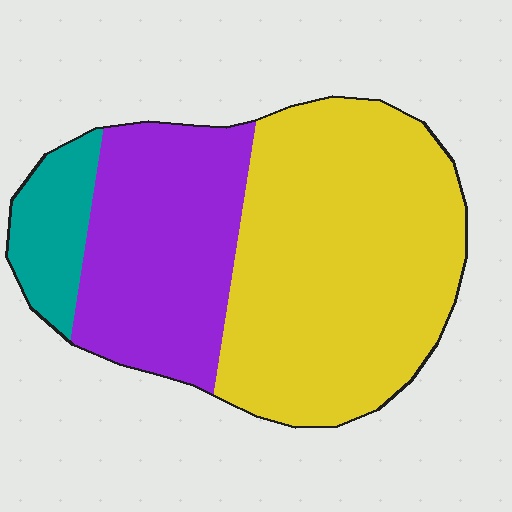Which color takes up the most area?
Yellow, at roughly 55%.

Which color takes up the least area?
Teal, at roughly 10%.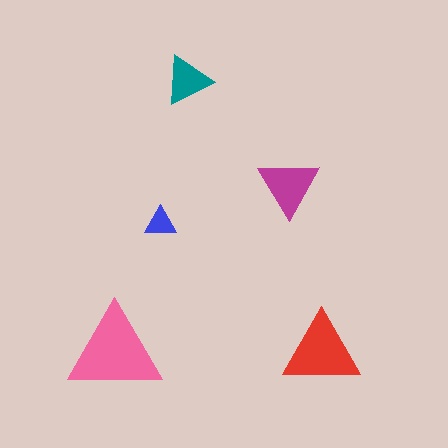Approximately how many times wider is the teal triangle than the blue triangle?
About 1.5 times wider.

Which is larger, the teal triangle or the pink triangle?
The pink one.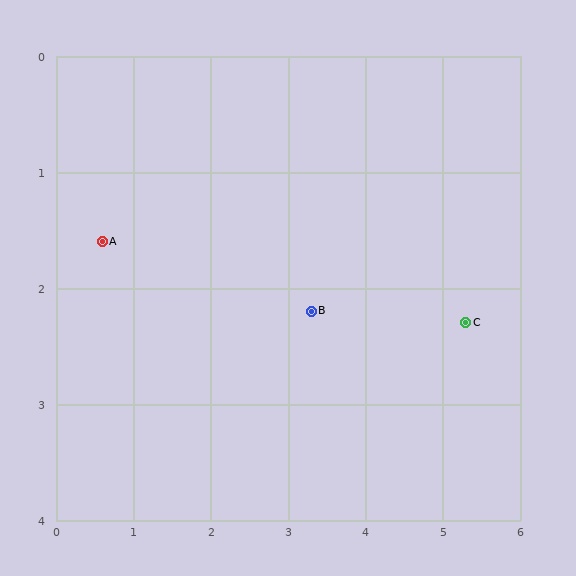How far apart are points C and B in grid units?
Points C and B are about 2.0 grid units apart.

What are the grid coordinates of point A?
Point A is at approximately (0.6, 1.6).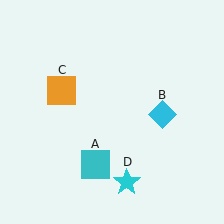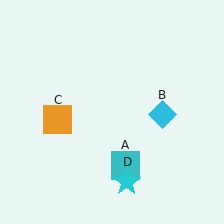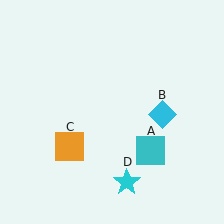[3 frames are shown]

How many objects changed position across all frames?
2 objects changed position: cyan square (object A), orange square (object C).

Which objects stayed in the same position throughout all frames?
Cyan diamond (object B) and cyan star (object D) remained stationary.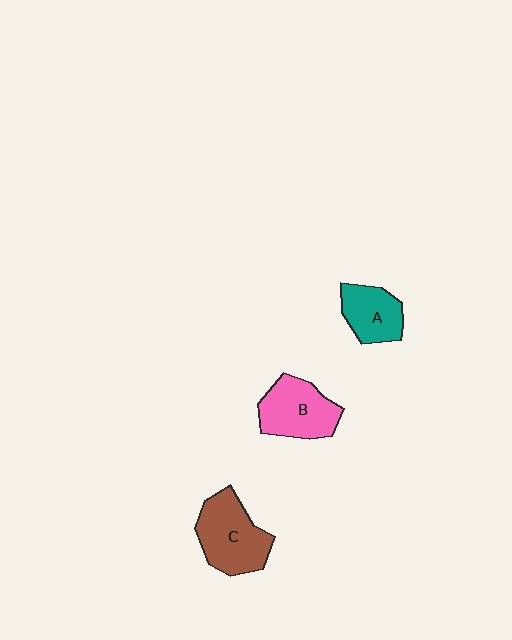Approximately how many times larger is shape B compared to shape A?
Approximately 1.3 times.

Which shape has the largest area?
Shape C (brown).